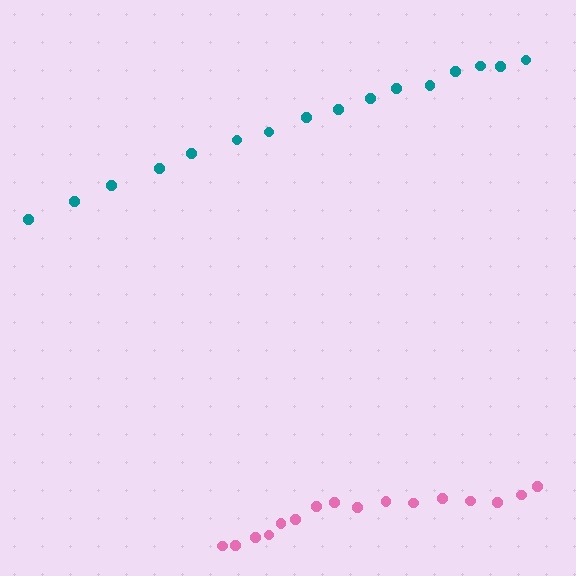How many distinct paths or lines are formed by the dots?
There are 2 distinct paths.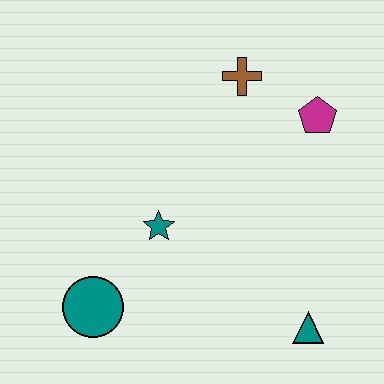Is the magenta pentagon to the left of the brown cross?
No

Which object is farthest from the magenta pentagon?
The teal circle is farthest from the magenta pentagon.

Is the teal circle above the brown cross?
No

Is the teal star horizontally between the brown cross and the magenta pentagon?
No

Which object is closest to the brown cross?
The magenta pentagon is closest to the brown cross.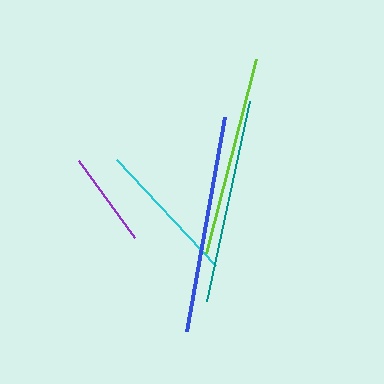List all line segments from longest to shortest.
From longest to shortest: blue, teal, lime, cyan, purple.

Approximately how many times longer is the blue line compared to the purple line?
The blue line is approximately 2.3 times the length of the purple line.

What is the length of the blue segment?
The blue segment is approximately 217 pixels long.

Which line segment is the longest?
The blue line is the longest at approximately 217 pixels.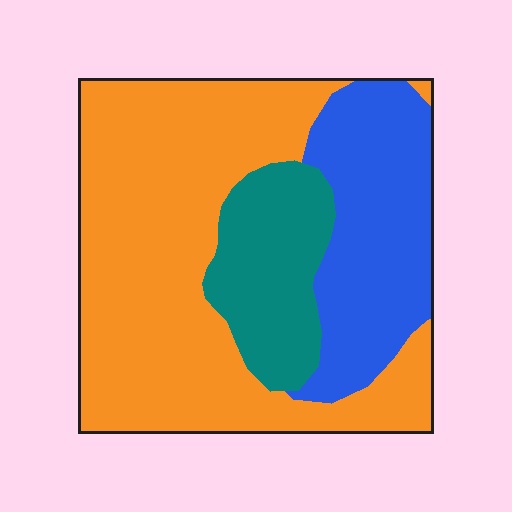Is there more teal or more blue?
Blue.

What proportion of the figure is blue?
Blue covers around 25% of the figure.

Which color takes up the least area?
Teal, at roughly 15%.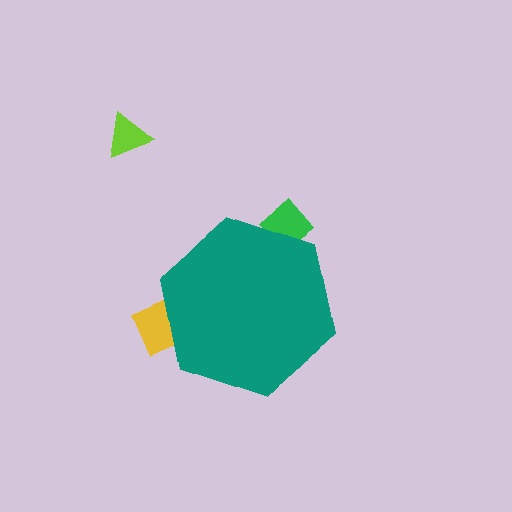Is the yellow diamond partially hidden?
Yes, the yellow diamond is partially hidden behind the teal hexagon.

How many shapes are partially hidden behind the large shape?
2 shapes are partially hidden.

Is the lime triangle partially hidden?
No, the lime triangle is fully visible.